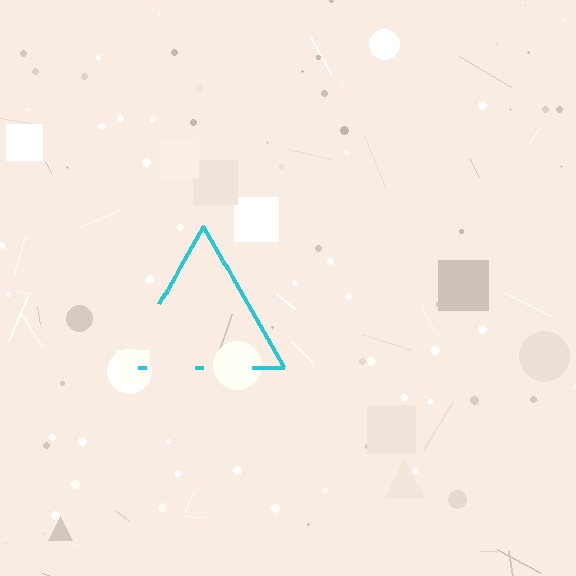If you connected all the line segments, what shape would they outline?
They would outline a triangle.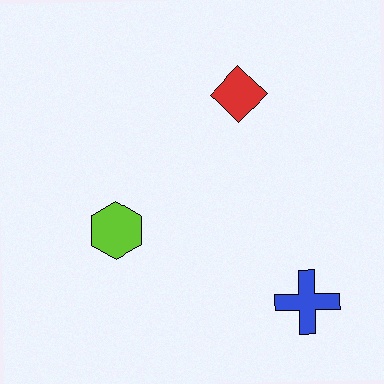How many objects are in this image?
There are 3 objects.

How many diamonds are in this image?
There is 1 diamond.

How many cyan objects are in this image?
There are no cyan objects.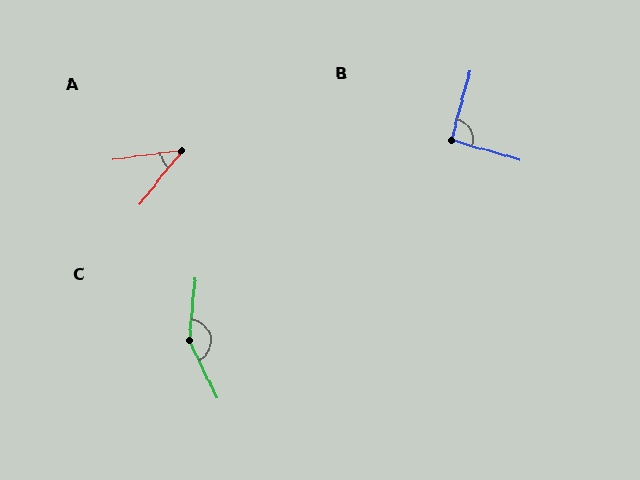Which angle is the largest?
C, at approximately 149 degrees.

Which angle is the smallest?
A, at approximately 45 degrees.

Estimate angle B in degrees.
Approximately 91 degrees.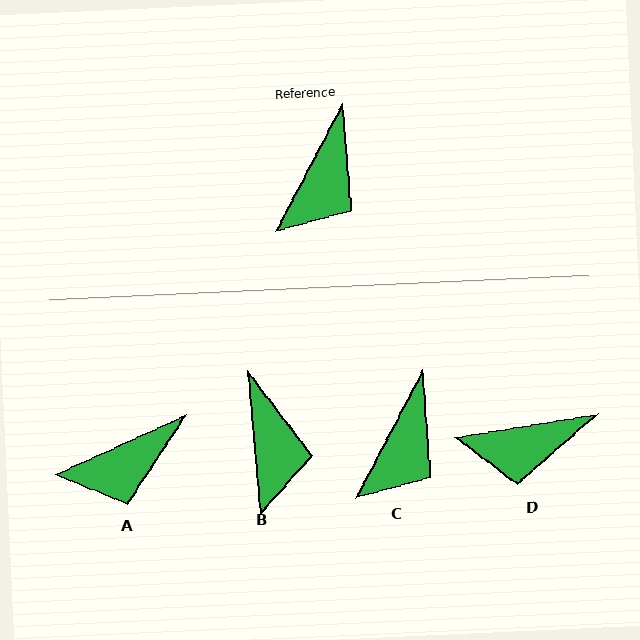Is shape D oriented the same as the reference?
No, it is off by about 53 degrees.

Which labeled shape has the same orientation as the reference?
C.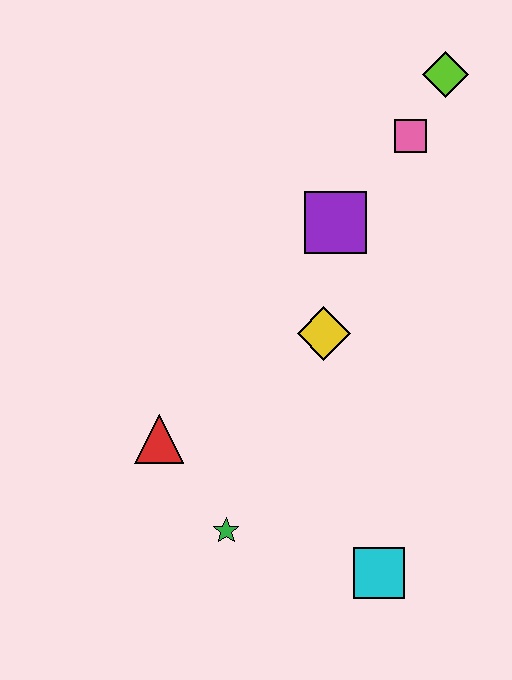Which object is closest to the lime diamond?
The pink square is closest to the lime diamond.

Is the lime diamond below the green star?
No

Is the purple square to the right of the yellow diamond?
Yes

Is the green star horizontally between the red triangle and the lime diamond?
Yes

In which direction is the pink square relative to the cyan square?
The pink square is above the cyan square.